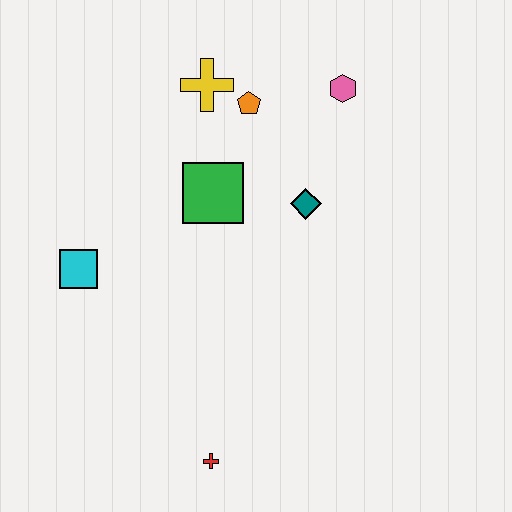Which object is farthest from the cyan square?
The pink hexagon is farthest from the cyan square.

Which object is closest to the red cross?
The cyan square is closest to the red cross.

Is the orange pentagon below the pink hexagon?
Yes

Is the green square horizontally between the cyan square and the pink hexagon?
Yes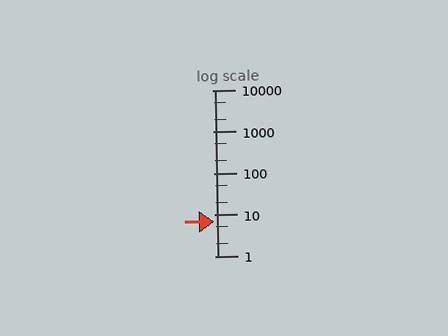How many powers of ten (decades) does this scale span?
The scale spans 4 decades, from 1 to 10000.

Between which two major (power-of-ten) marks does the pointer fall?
The pointer is between 1 and 10.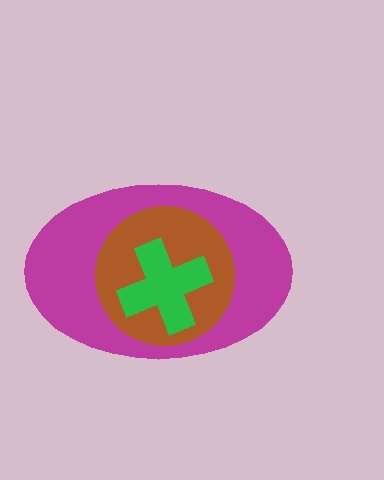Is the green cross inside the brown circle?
Yes.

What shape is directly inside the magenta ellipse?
The brown circle.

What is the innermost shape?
The green cross.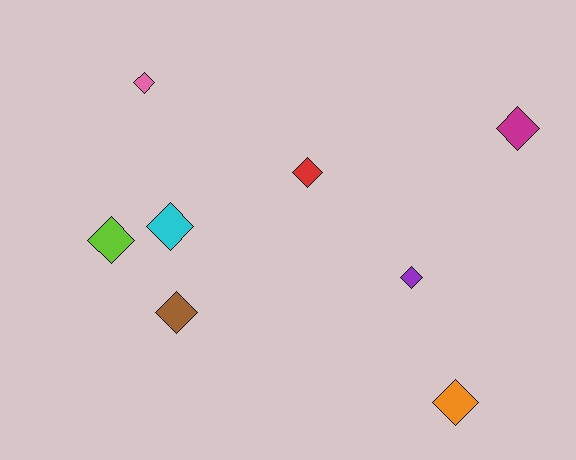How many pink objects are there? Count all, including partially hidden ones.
There is 1 pink object.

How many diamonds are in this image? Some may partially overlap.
There are 8 diamonds.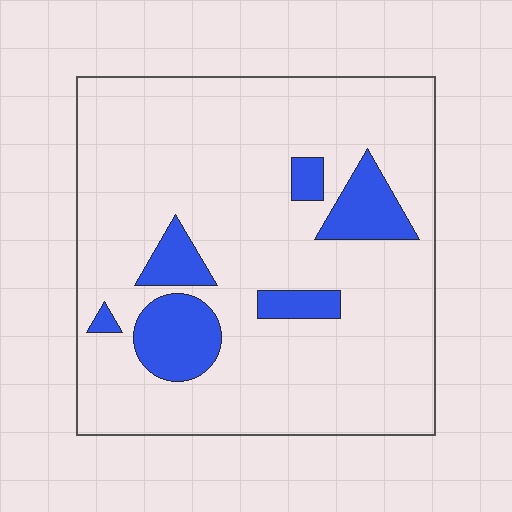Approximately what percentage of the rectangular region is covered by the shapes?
Approximately 15%.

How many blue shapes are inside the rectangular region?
6.